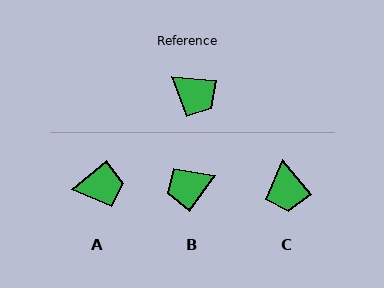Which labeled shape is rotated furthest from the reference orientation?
B, about 121 degrees away.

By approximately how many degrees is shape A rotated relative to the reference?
Approximately 45 degrees counter-clockwise.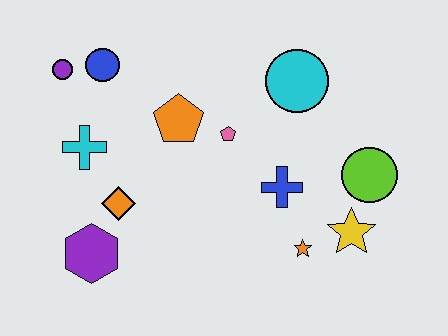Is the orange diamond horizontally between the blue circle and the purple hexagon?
No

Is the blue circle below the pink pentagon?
No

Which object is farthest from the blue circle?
The yellow star is farthest from the blue circle.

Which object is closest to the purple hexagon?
The orange diamond is closest to the purple hexagon.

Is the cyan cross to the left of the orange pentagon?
Yes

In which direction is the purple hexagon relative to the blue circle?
The purple hexagon is below the blue circle.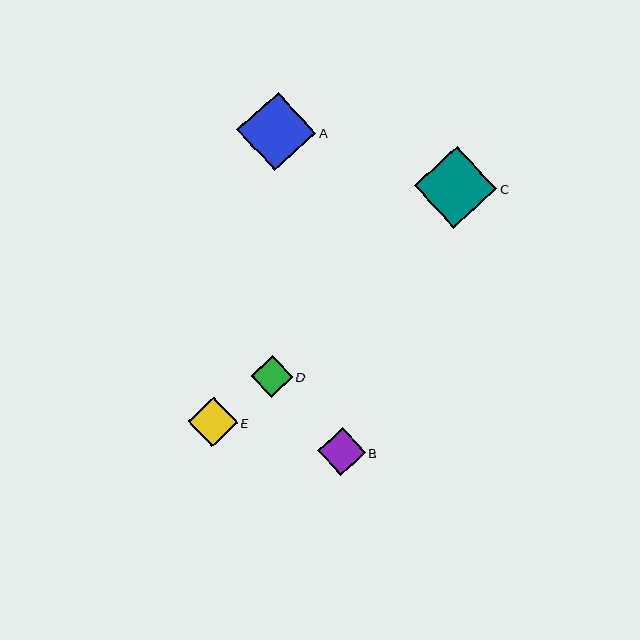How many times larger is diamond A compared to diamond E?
Diamond A is approximately 1.6 times the size of diamond E.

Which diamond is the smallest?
Diamond D is the smallest with a size of approximately 42 pixels.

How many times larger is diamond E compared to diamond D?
Diamond E is approximately 1.2 times the size of diamond D.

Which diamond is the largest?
Diamond C is the largest with a size of approximately 82 pixels.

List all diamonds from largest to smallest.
From largest to smallest: C, A, E, B, D.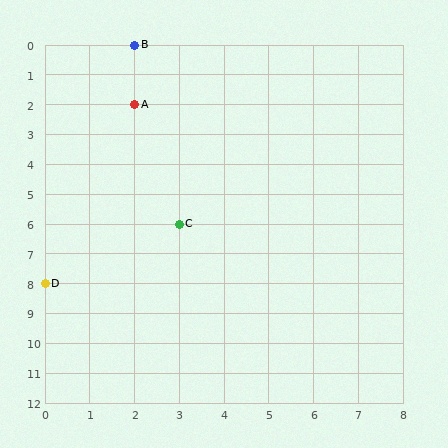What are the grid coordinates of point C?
Point C is at grid coordinates (3, 6).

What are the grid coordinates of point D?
Point D is at grid coordinates (0, 8).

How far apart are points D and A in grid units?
Points D and A are 2 columns and 6 rows apart (about 6.3 grid units diagonally).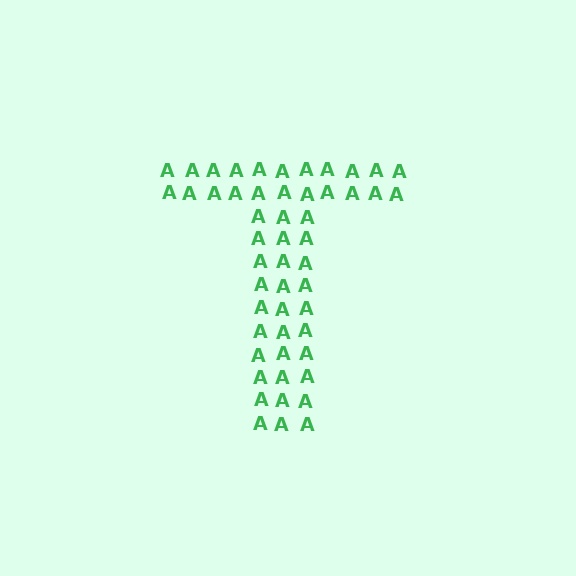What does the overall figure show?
The overall figure shows the letter T.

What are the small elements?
The small elements are letter A's.